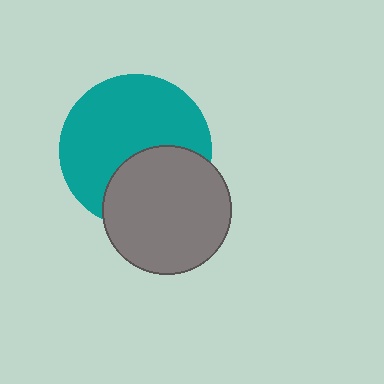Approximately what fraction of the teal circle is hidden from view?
Roughly 35% of the teal circle is hidden behind the gray circle.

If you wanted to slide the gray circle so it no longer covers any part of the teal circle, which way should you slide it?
Slide it down — that is the most direct way to separate the two shapes.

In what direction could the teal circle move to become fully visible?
The teal circle could move up. That would shift it out from behind the gray circle entirely.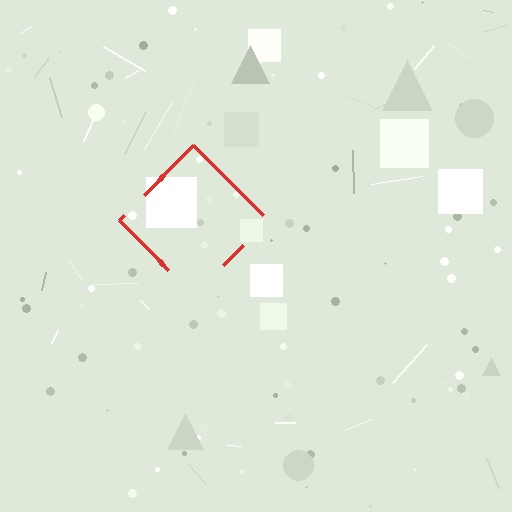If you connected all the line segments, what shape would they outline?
They would outline a diamond.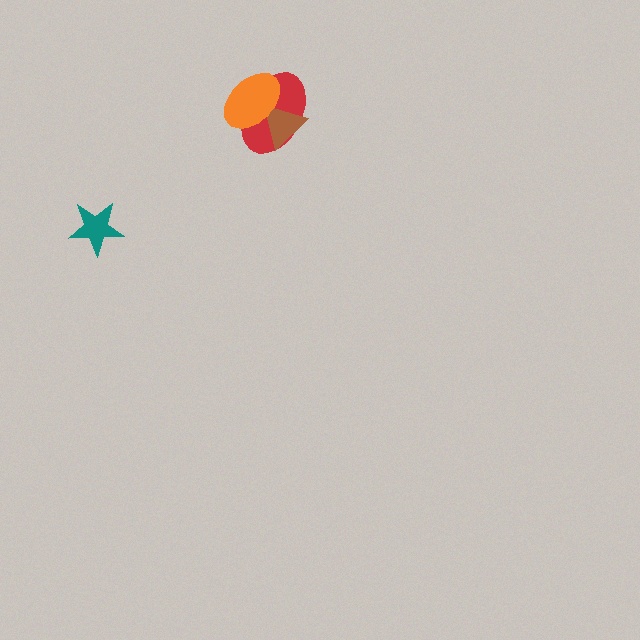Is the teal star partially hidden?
No, no other shape covers it.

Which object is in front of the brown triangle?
The orange ellipse is in front of the brown triangle.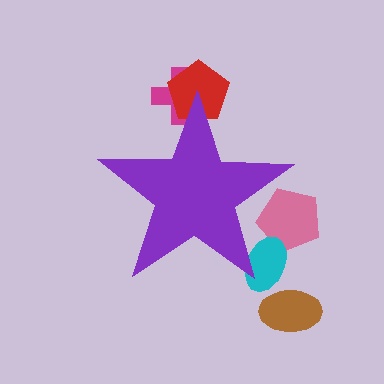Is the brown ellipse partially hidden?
No, the brown ellipse is fully visible.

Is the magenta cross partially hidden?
Yes, the magenta cross is partially hidden behind the purple star.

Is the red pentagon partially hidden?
Yes, the red pentagon is partially hidden behind the purple star.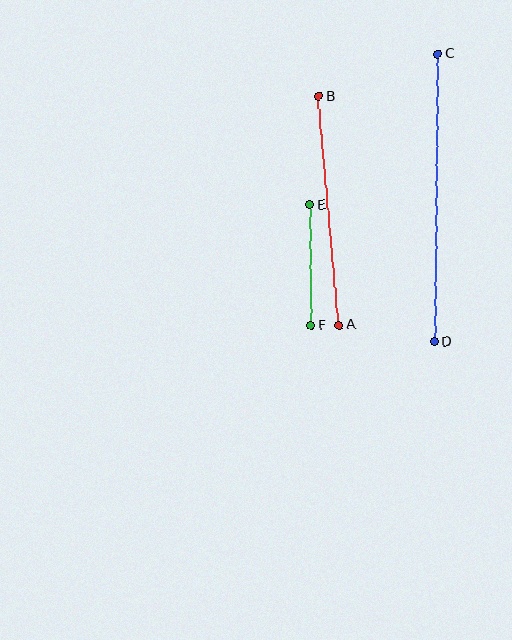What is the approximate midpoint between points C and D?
The midpoint is at approximately (436, 198) pixels.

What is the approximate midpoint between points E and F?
The midpoint is at approximately (311, 265) pixels.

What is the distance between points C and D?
The distance is approximately 288 pixels.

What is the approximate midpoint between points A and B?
The midpoint is at approximately (329, 211) pixels.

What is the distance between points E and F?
The distance is approximately 121 pixels.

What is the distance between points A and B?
The distance is approximately 230 pixels.